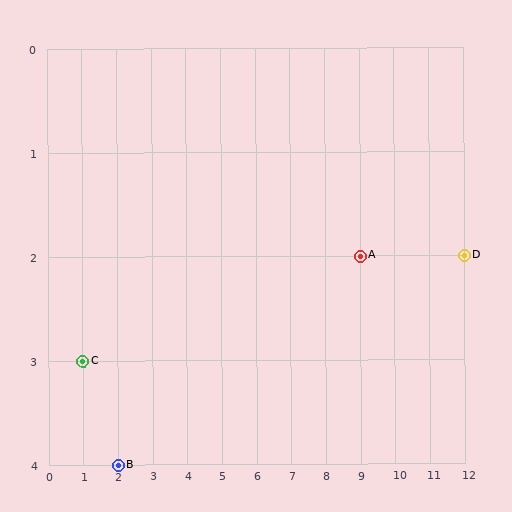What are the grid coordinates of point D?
Point D is at grid coordinates (12, 2).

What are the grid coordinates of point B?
Point B is at grid coordinates (2, 4).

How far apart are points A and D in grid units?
Points A and D are 3 columns apart.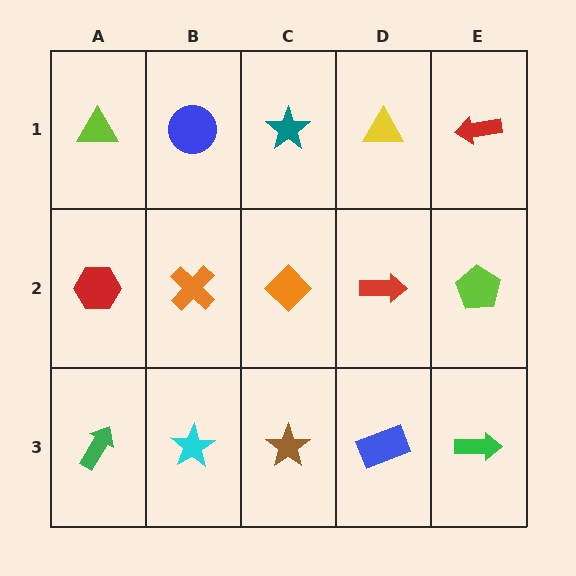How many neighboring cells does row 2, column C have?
4.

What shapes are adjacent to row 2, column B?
A blue circle (row 1, column B), a cyan star (row 3, column B), a red hexagon (row 2, column A), an orange diamond (row 2, column C).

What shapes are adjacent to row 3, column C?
An orange diamond (row 2, column C), a cyan star (row 3, column B), a blue rectangle (row 3, column D).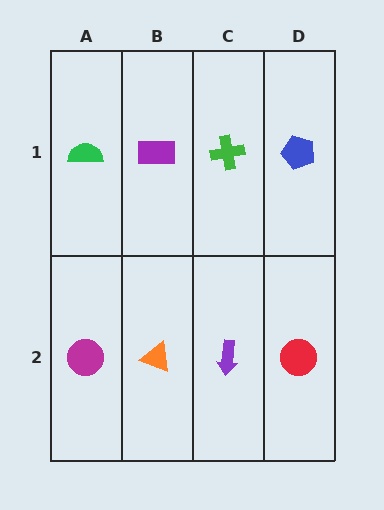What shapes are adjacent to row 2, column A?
A green semicircle (row 1, column A), an orange triangle (row 2, column B).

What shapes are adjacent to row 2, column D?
A blue pentagon (row 1, column D), a purple arrow (row 2, column C).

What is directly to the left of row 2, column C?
An orange triangle.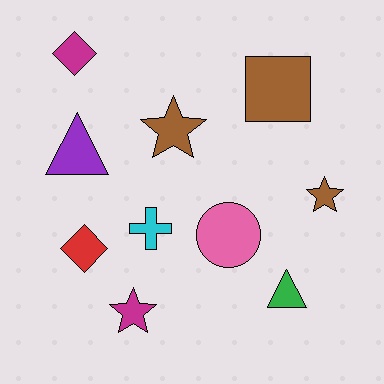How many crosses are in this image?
There is 1 cross.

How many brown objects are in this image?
There are 3 brown objects.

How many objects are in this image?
There are 10 objects.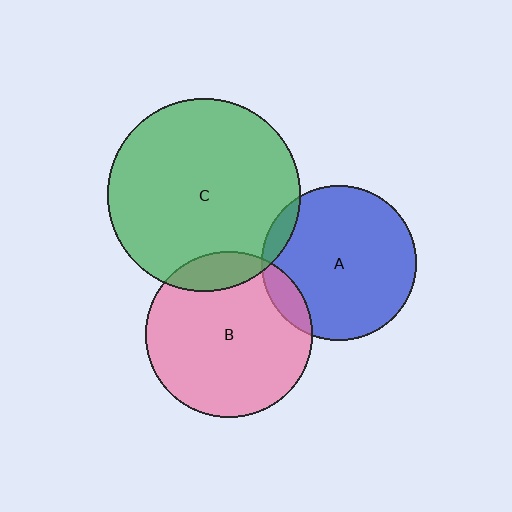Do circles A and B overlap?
Yes.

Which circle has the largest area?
Circle C (green).